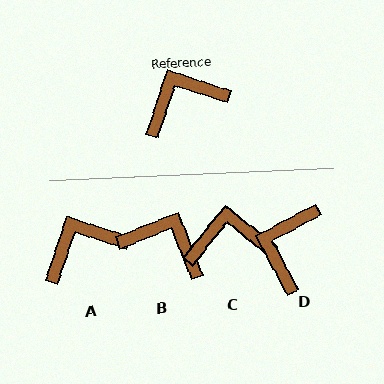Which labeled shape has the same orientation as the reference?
A.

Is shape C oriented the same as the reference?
No, it is off by about 20 degrees.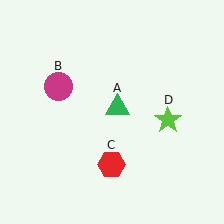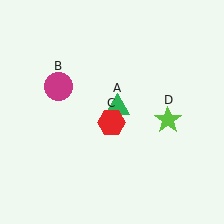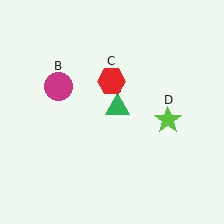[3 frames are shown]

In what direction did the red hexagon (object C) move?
The red hexagon (object C) moved up.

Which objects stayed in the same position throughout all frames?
Green triangle (object A) and magenta circle (object B) and lime star (object D) remained stationary.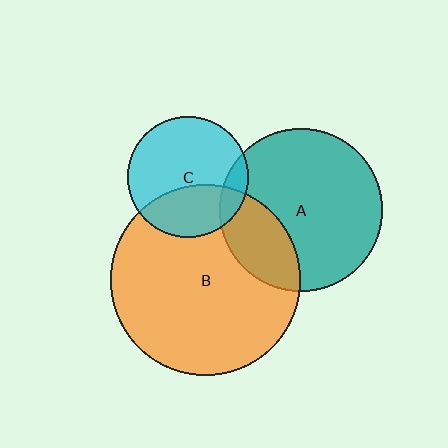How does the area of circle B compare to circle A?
Approximately 1.4 times.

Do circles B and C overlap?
Yes.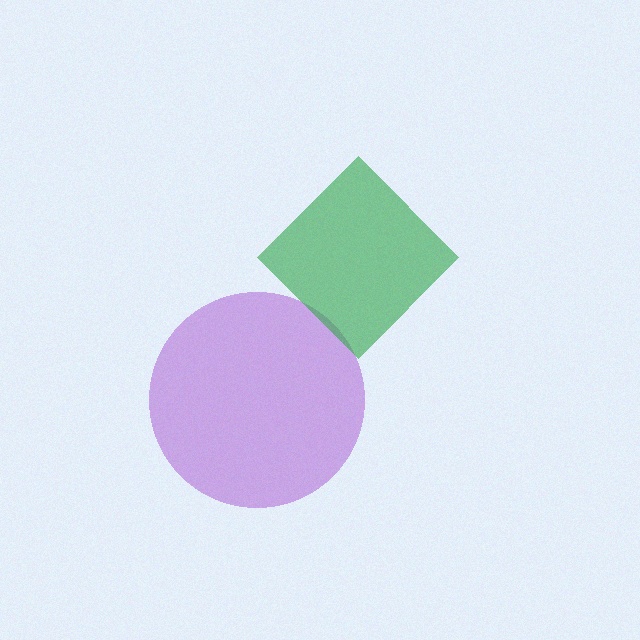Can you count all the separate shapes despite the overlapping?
Yes, there are 2 separate shapes.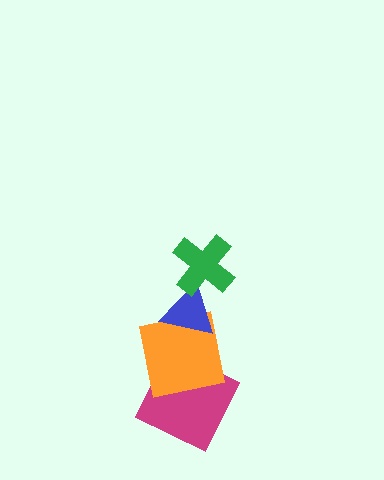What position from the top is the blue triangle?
The blue triangle is 2nd from the top.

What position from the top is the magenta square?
The magenta square is 4th from the top.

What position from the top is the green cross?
The green cross is 1st from the top.